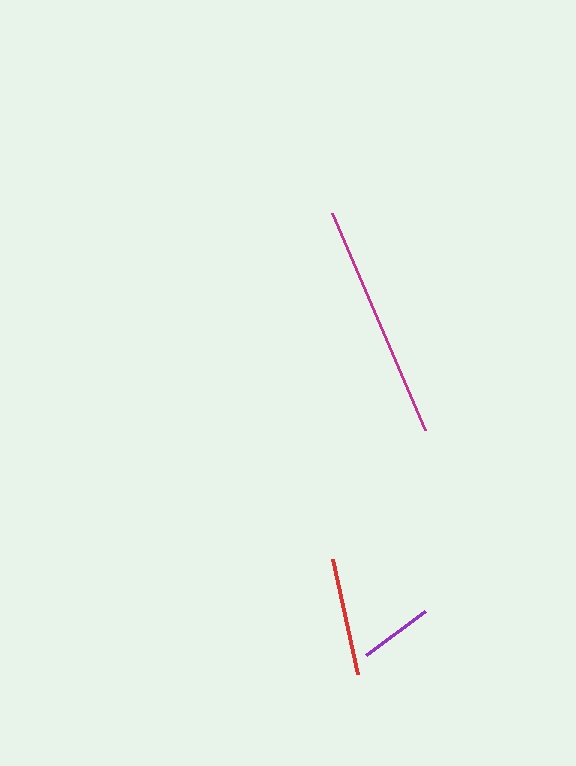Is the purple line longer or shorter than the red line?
The red line is longer than the purple line.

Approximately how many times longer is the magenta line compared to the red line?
The magenta line is approximately 2.0 times the length of the red line.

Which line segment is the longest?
The magenta line is the longest at approximately 236 pixels.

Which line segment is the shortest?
The purple line is the shortest at approximately 73 pixels.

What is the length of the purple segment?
The purple segment is approximately 73 pixels long.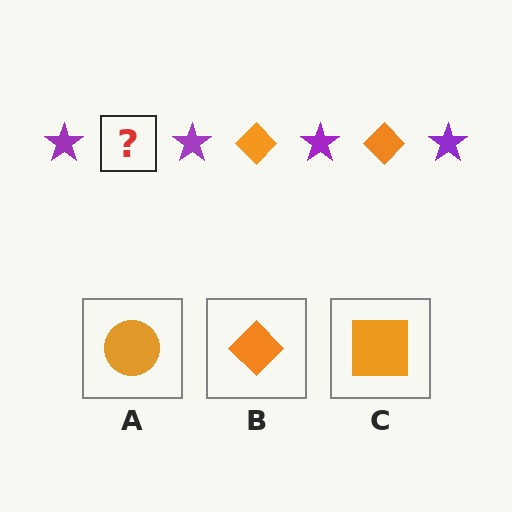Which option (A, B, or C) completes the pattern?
B.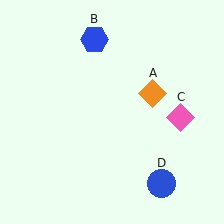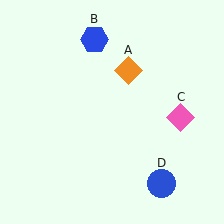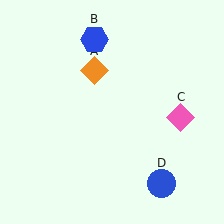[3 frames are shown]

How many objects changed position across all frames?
1 object changed position: orange diamond (object A).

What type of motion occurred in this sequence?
The orange diamond (object A) rotated counterclockwise around the center of the scene.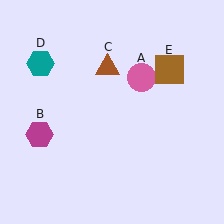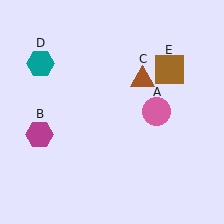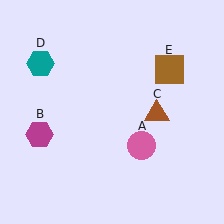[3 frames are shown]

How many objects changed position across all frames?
2 objects changed position: pink circle (object A), brown triangle (object C).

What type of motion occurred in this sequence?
The pink circle (object A), brown triangle (object C) rotated clockwise around the center of the scene.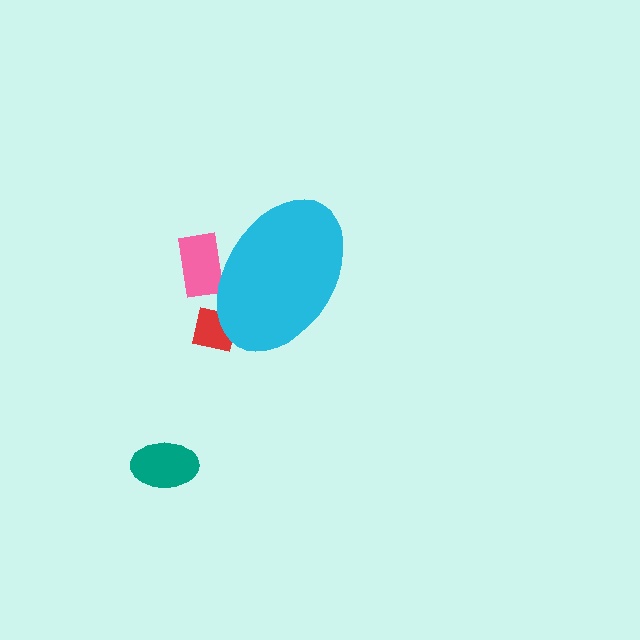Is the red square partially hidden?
Yes, the red square is partially hidden behind the cyan ellipse.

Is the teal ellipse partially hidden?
No, the teal ellipse is fully visible.